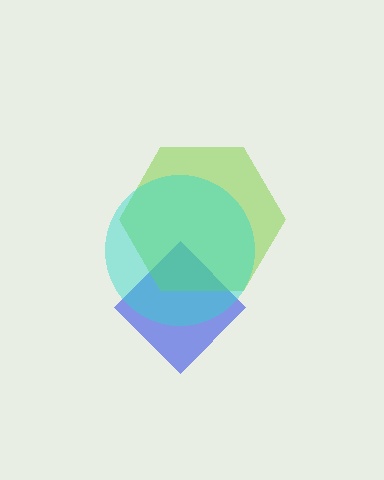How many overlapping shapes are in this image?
There are 3 overlapping shapes in the image.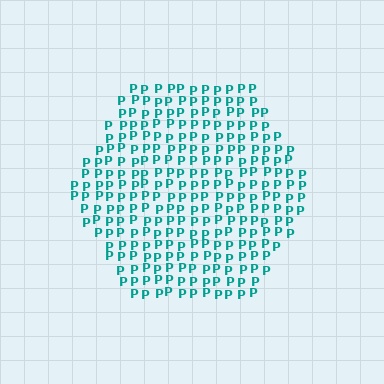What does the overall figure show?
The overall figure shows a hexagon.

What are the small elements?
The small elements are letter P's.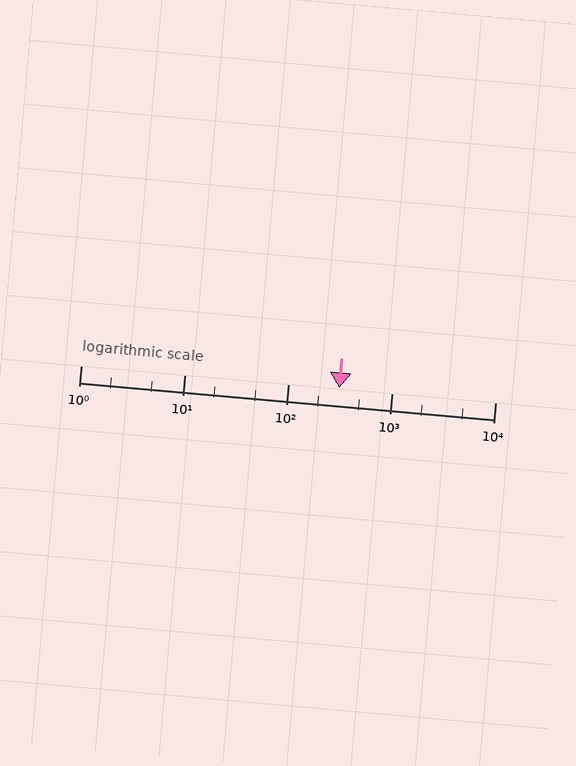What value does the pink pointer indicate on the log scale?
The pointer indicates approximately 310.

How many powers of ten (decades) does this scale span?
The scale spans 4 decades, from 1 to 10000.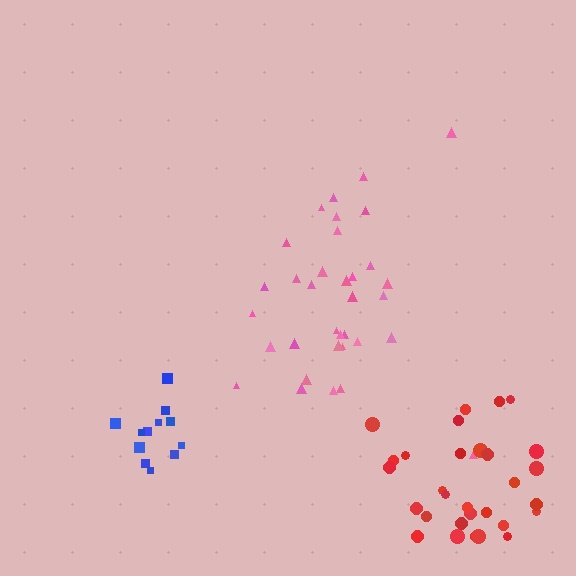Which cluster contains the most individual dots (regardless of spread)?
Pink (34).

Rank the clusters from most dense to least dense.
blue, red, pink.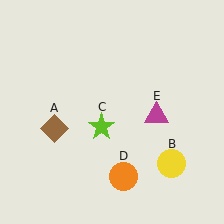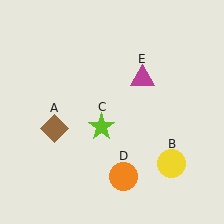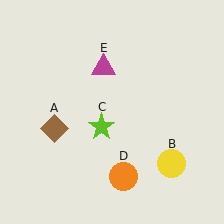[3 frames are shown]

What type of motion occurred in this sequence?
The magenta triangle (object E) rotated counterclockwise around the center of the scene.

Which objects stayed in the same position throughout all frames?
Brown diamond (object A) and yellow circle (object B) and lime star (object C) and orange circle (object D) remained stationary.